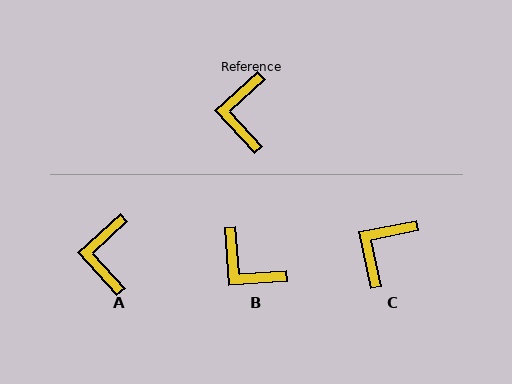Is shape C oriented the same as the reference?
No, it is off by about 31 degrees.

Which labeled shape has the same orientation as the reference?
A.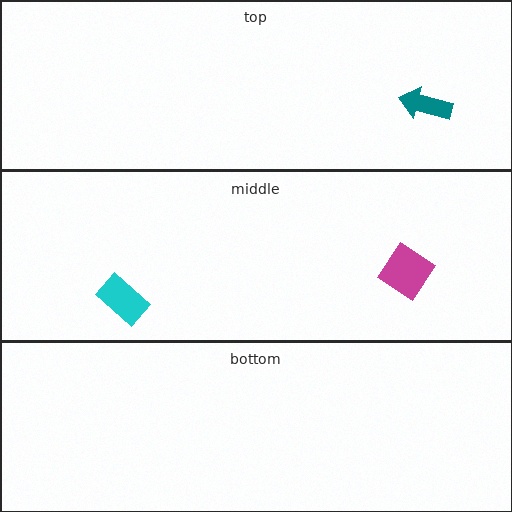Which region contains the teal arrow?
The top region.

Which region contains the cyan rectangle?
The middle region.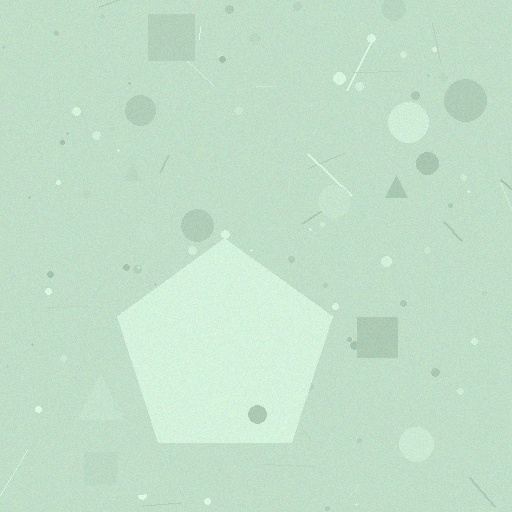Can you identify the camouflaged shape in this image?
The camouflaged shape is a pentagon.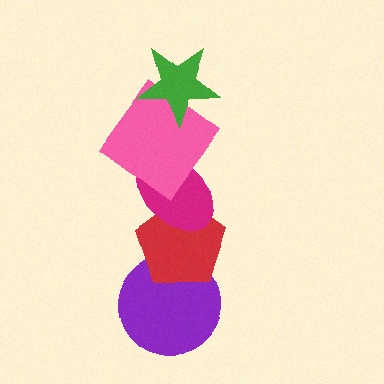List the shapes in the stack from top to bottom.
From top to bottom: the green star, the pink diamond, the magenta ellipse, the red pentagon, the purple circle.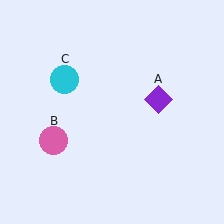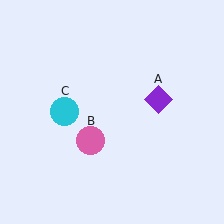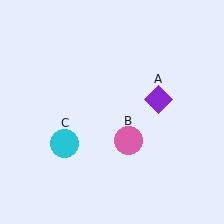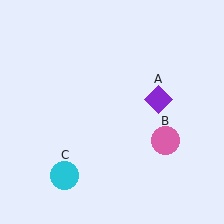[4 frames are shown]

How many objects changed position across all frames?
2 objects changed position: pink circle (object B), cyan circle (object C).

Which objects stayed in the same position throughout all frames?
Purple diamond (object A) remained stationary.